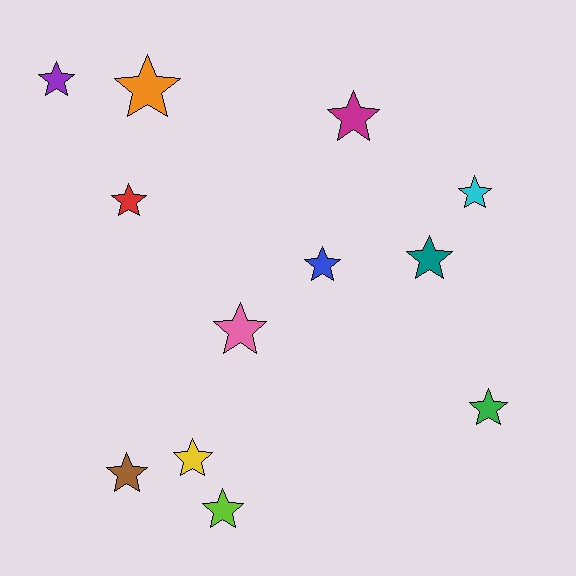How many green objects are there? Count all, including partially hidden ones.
There is 1 green object.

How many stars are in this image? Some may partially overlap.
There are 12 stars.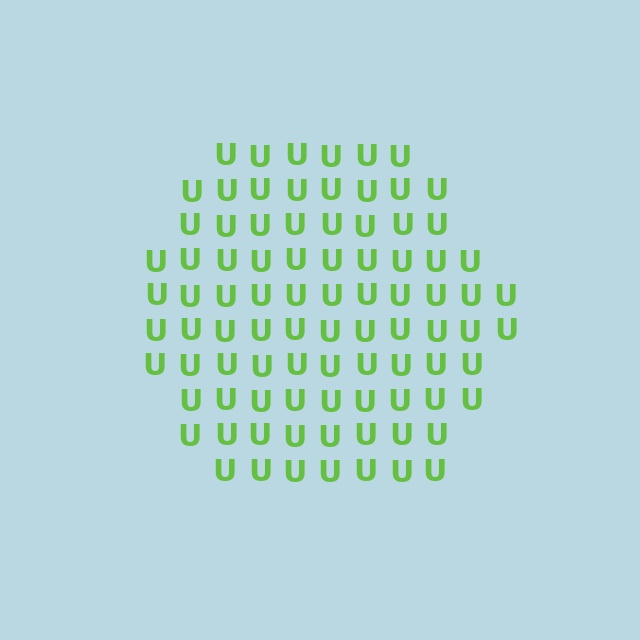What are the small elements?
The small elements are letter U's.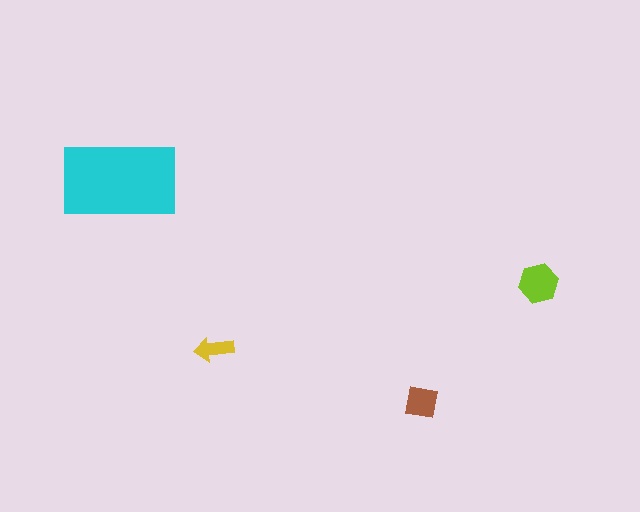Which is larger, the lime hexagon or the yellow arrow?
The lime hexagon.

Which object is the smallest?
The yellow arrow.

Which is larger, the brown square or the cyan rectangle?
The cyan rectangle.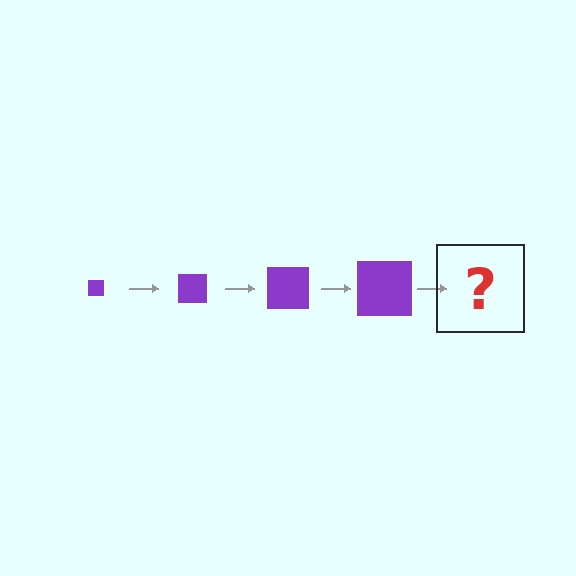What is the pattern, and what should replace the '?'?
The pattern is that the square gets progressively larger each step. The '?' should be a purple square, larger than the previous one.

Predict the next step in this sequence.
The next step is a purple square, larger than the previous one.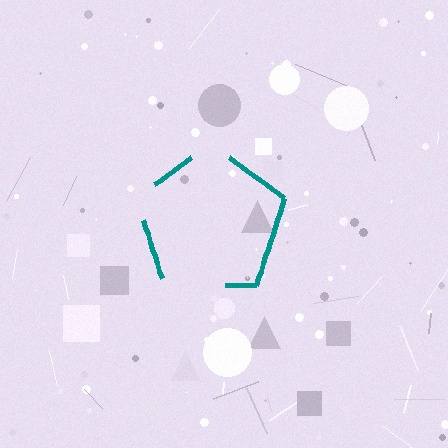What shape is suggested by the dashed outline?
The dashed outline suggests a pentagon.